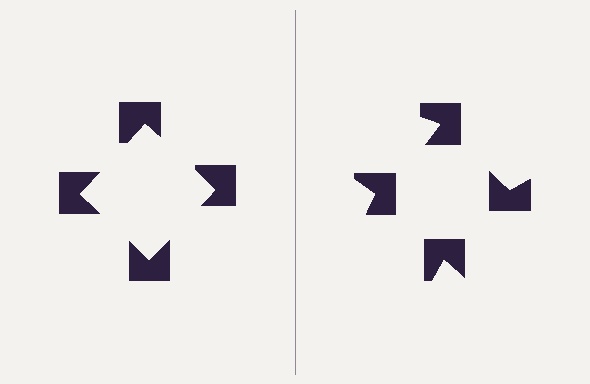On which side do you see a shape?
An illusory square appears on the left side. On the right side the wedge cuts are rotated, so no coherent shape forms.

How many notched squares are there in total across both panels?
8 — 4 on each side.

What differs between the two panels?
The notched squares are positioned identically on both sides; only the wedge orientations differ. On the left they align to a square; on the right they are misaligned.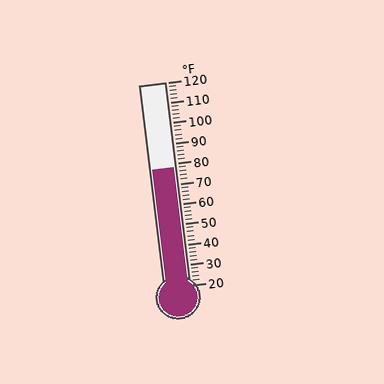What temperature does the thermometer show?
The thermometer shows approximately 78°F.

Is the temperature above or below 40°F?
The temperature is above 40°F.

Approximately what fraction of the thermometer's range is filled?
The thermometer is filled to approximately 60% of its range.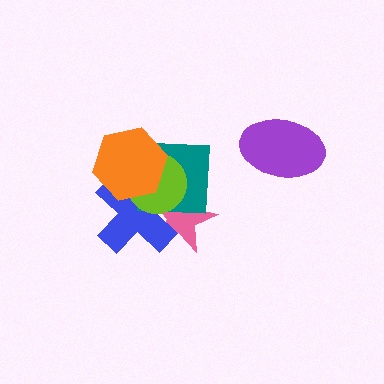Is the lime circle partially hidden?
Yes, it is partially covered by another shape.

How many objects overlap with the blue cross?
4 objects overlap with the blue cross.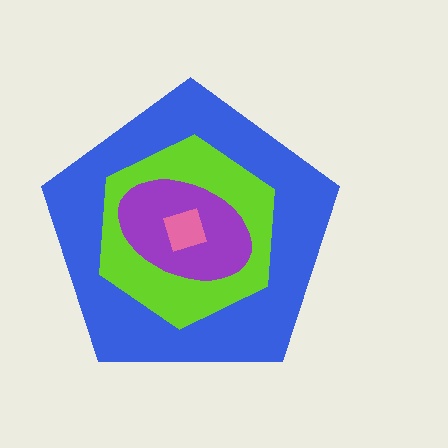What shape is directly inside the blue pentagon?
The lime hexagon.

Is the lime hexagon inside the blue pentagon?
Yes.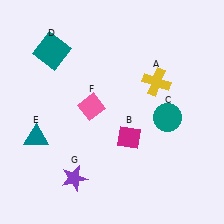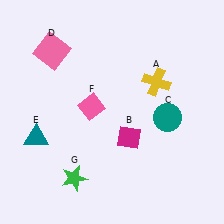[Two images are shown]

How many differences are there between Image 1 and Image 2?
There are 2 differences between the two images.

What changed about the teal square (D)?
In Image 1, D is teal. In Image 2, it changed to pink.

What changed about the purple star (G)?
In Image 1, G is purple. In Image 2, it changed to green.